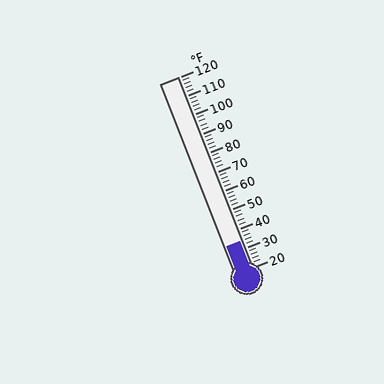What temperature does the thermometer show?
The thermometer shows approximately 34°F.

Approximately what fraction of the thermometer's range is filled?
The thermometer is filled to approximately 15% of its range.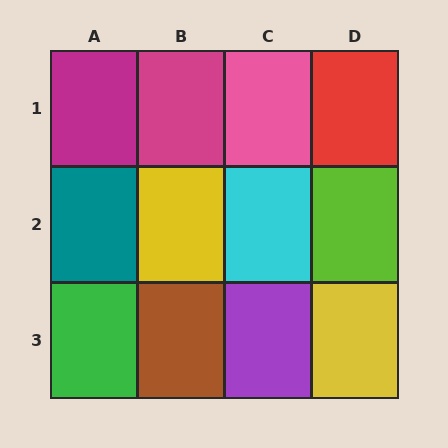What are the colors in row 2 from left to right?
Teal, yellow, cyan, lime.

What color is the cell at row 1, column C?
Pink.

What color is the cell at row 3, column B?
Brown.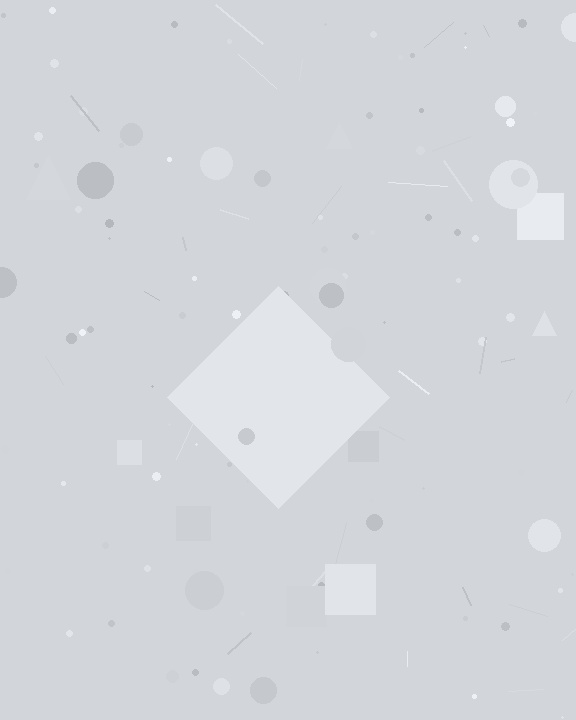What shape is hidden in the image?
A diamond is hidden in the image.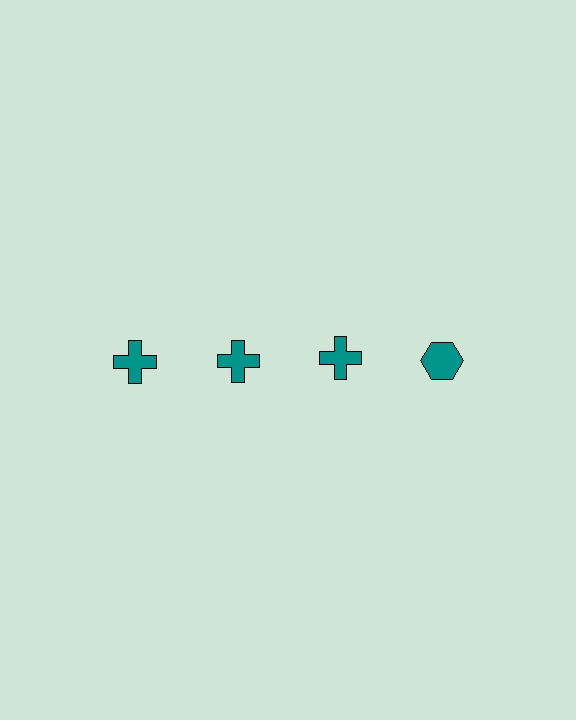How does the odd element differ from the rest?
It has a different shape: hexagon instead of cross.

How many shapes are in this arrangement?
There are 4 shapes arranged in a grid pattern.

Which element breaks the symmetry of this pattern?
The teal hexagon in the top row, second from right column breaks the symmetry. All other shapes are teal crosses.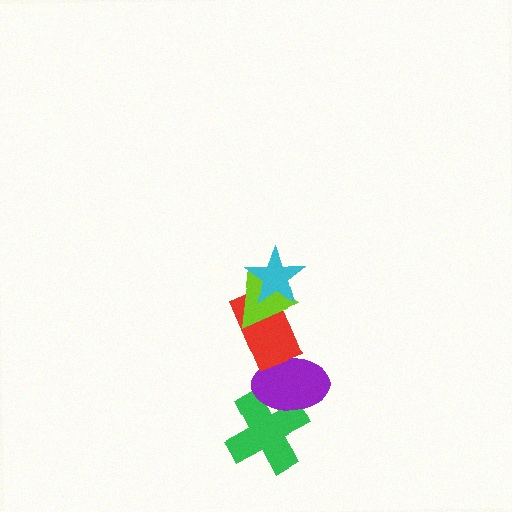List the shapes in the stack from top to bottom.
From top to bottom: the cyan star, the lime triangle, the red rectangle, the purple ellipse, the green cross.